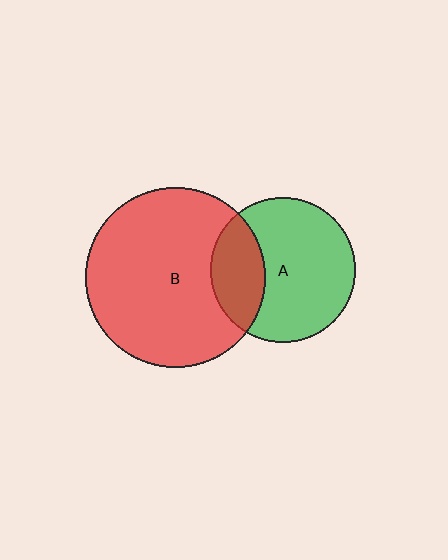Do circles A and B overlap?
Yes.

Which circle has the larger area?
Circle B (red).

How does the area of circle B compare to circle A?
Approximately 1.5 times.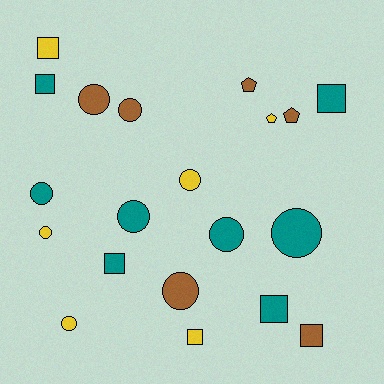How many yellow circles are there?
There are 3 yellow circles.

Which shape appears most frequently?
Circle, with 10 objects.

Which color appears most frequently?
Teal, with 8 objects.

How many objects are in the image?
There are 20 objects.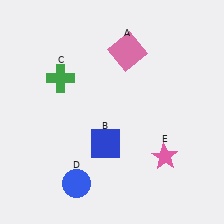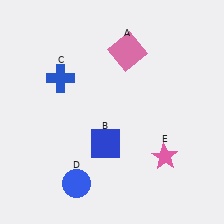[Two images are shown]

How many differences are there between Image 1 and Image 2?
There is 1 difference between the two images.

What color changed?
The cross (C) changed from green in Image 1 to blue in Image 2.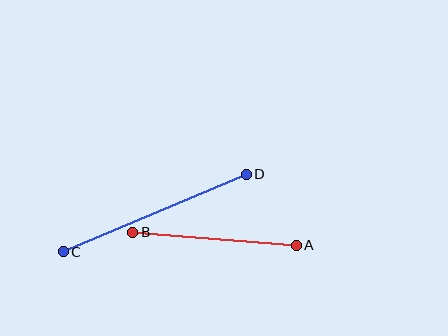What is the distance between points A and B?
The distance is approximately 164 pixels.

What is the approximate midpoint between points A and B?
The midpoint is at approximately (215, 239) pixels.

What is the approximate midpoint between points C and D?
The midpoint is at approximately (155, 213) pixels.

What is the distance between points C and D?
The distance is approximately 199 pixels.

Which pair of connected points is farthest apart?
Points C and D are farthest apart.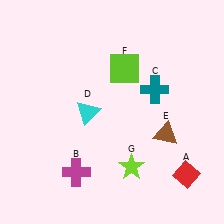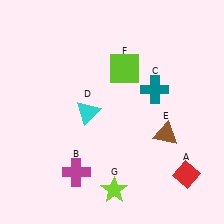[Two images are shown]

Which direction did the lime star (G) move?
The lime star (G) moved down.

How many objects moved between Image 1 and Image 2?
1 object moved between the two images.